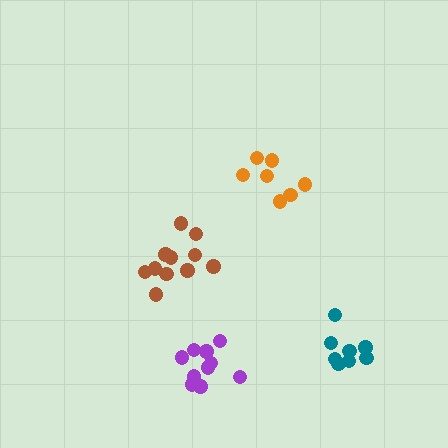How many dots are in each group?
Group 1: 7 dots, Group 2: 8 dots, Group 3: 11 dots, Group 4: 10 dots (36 total).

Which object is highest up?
The orange cluster is topmost.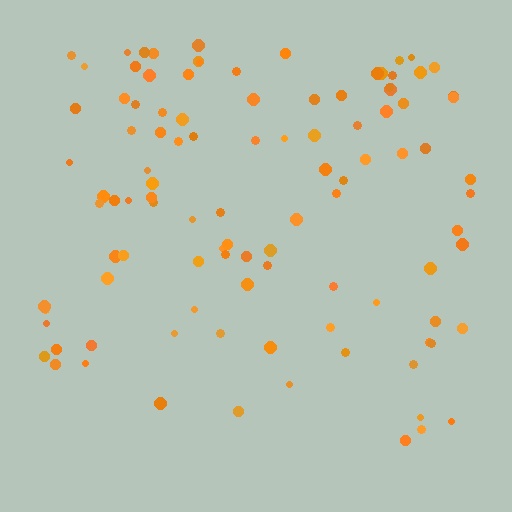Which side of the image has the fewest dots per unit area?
The bottom.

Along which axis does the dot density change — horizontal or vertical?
Vertical.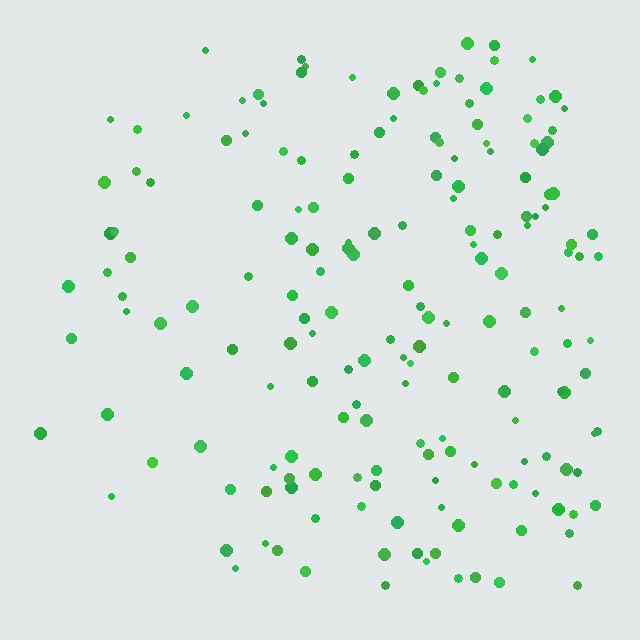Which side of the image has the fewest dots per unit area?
The left.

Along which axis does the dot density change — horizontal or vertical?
Horizontal.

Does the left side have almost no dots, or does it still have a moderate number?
Still a moderate number, just noticeably fewer than the right.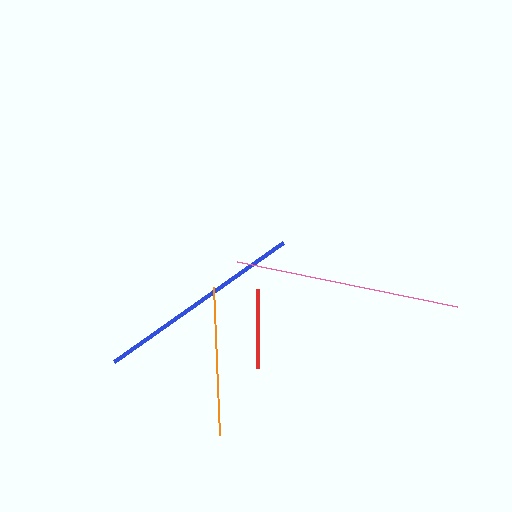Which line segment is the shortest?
The red line is the shortest at approximately 78 pixels.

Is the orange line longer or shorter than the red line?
The orange line is longer than the red line.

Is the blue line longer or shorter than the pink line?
The pink line is longer than the blue line.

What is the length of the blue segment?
The blue segment is approximately 207 pixels long.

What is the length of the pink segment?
The pink segment is approximately 225 pixels long.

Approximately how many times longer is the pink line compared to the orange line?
The pink line is approximately 1.5 times the length of the orange line.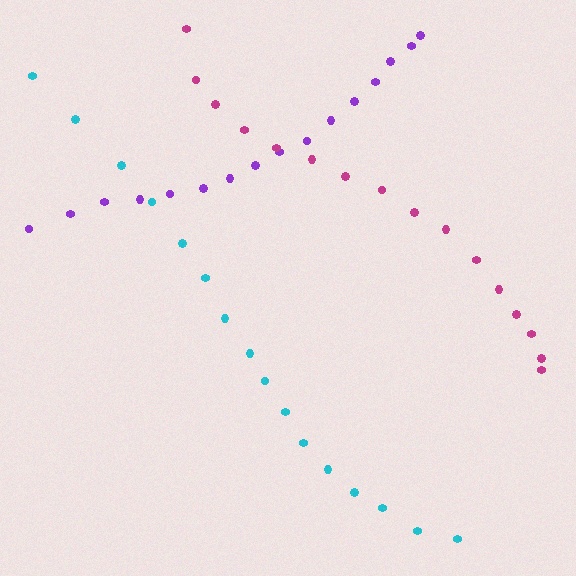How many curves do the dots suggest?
There are 3 distinct paths.